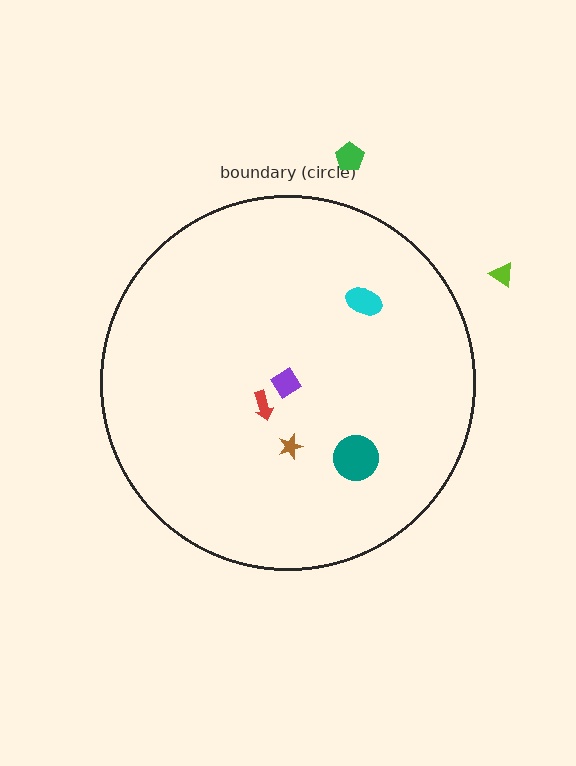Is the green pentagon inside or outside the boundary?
Outside.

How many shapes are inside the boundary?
5 inside, 2 outside.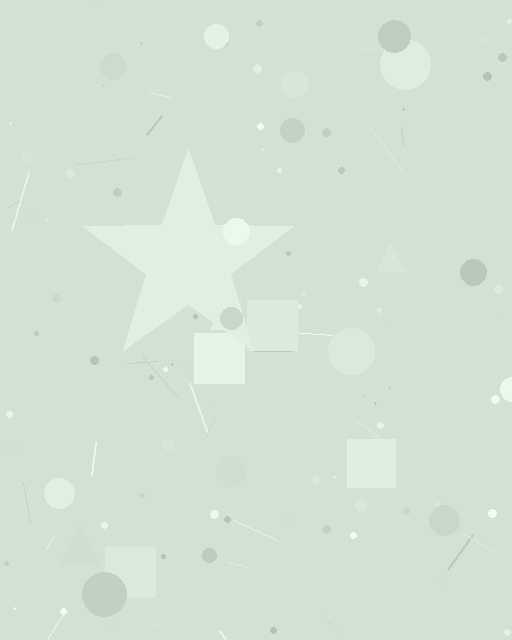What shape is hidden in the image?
A star is hidden in the image.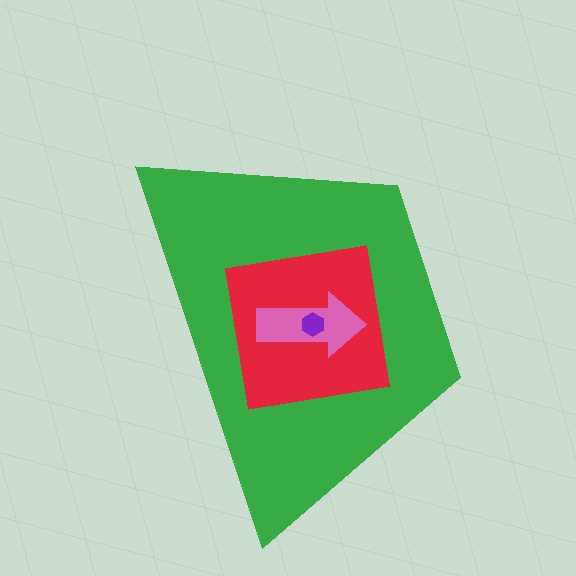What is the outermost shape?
The green trapezoid.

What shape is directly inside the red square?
The pink arrow.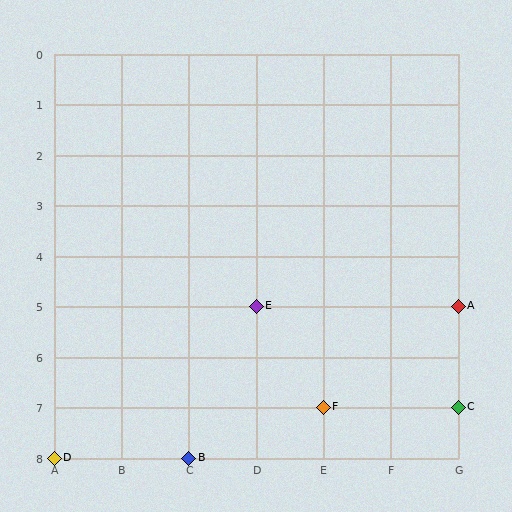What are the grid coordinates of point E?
Point E is at grid coordinates (D, 5).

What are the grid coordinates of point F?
Point F is at grid coordinates (E, 7).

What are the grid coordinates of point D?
Point D is at grid coordinates (A, 8).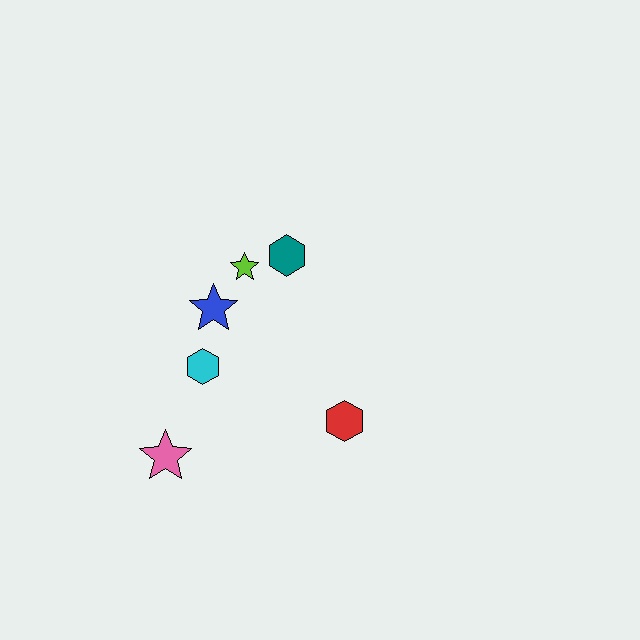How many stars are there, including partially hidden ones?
There are 3 stars.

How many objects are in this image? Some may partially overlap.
There are 6 objects.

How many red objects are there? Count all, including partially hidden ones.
There is 1 red object.